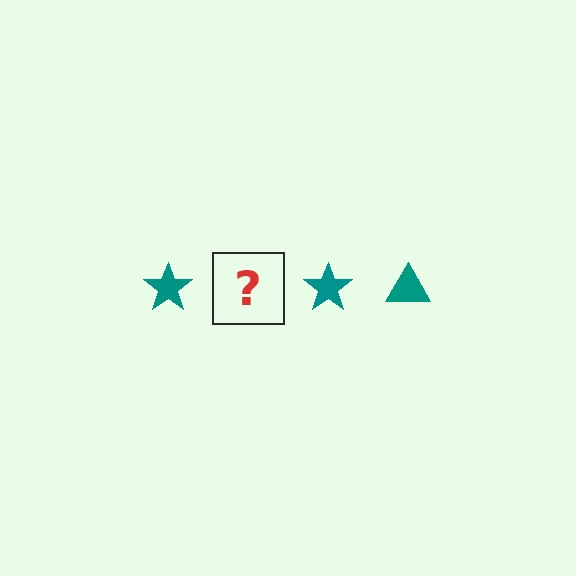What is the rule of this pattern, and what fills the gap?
The rule is that the pattern cycles through star, triangle shapes in teal. The gap should be filled with a teal triangle.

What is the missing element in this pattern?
The missing element is a teal triangle.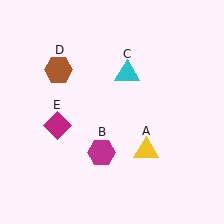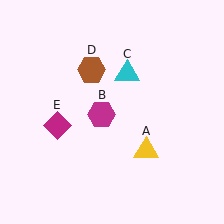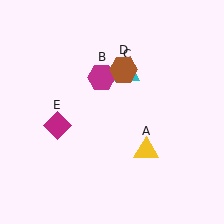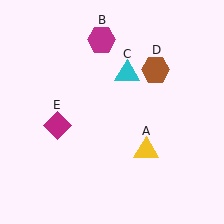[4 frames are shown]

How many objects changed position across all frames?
2 objects changed position: magenta hexagon (object B), brown hexagon (object D).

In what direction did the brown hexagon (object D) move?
The brown hexagon (object D) moved right.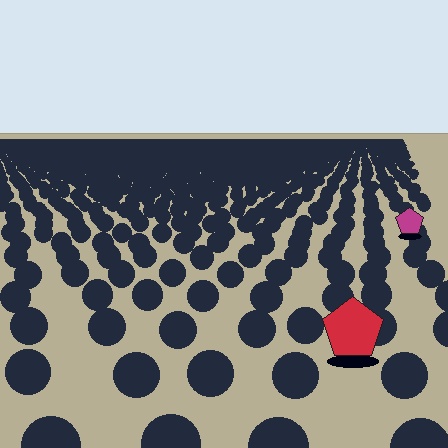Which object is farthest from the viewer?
The magenta pentagon is farthest from the viewer. It appears smaller and the ground texture around it is denser.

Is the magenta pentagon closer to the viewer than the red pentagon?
No. The red pentagon is closer — you can tell from the texture gradient: the ground texture is coarser near it.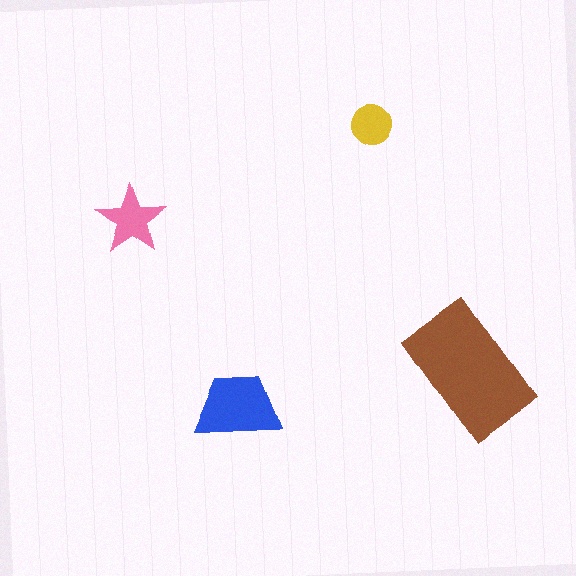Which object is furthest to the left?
The pink star is leftmost.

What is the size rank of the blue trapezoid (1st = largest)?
2nd.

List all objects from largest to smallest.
The brown rectangle, the blue trapezoid, the pink star, the yellow circle.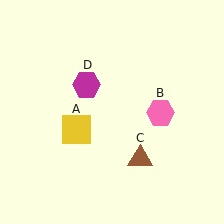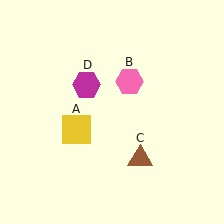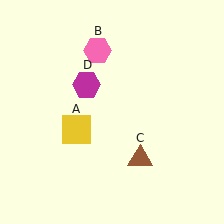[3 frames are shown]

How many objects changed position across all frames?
1 object changed position: pink hexagon (object B).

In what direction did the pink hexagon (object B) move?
The pink hexagon (object B) moved up and to the left.